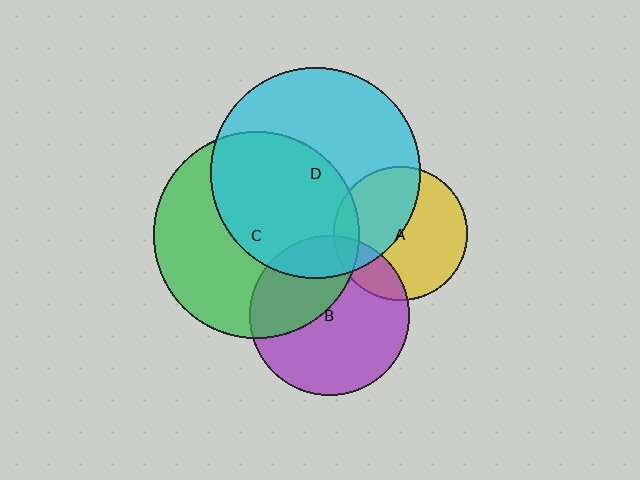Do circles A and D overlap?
Yes.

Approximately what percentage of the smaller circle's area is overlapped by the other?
Approximately 45%.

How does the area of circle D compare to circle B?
Approximately 1.7 times.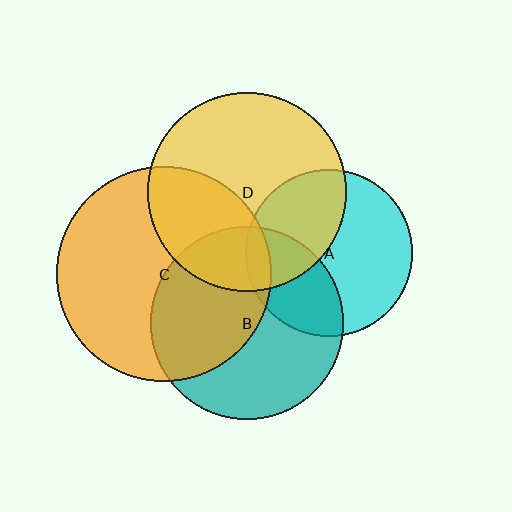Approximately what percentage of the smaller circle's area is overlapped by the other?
Approximately 25%.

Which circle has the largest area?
Circle C (orange).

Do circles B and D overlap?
Yes.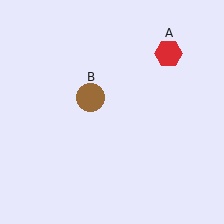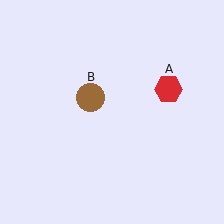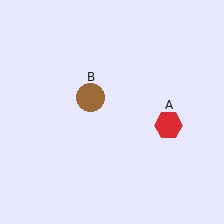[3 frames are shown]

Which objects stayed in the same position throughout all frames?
Brown circle (object B) remained stationary.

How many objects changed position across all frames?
1 object changed position: red hexagon (object A).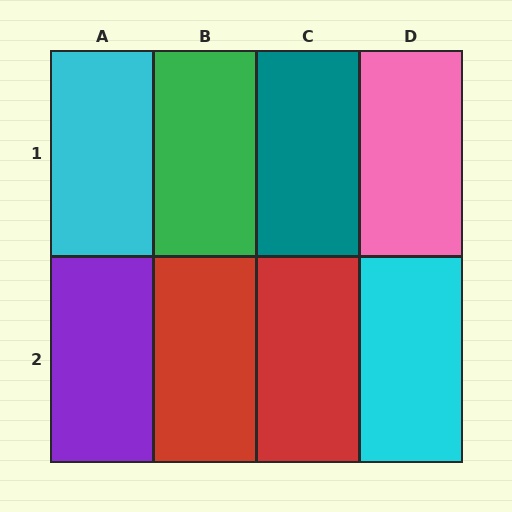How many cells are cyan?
2 cells are cyan.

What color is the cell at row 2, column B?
Red.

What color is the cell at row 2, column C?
Red.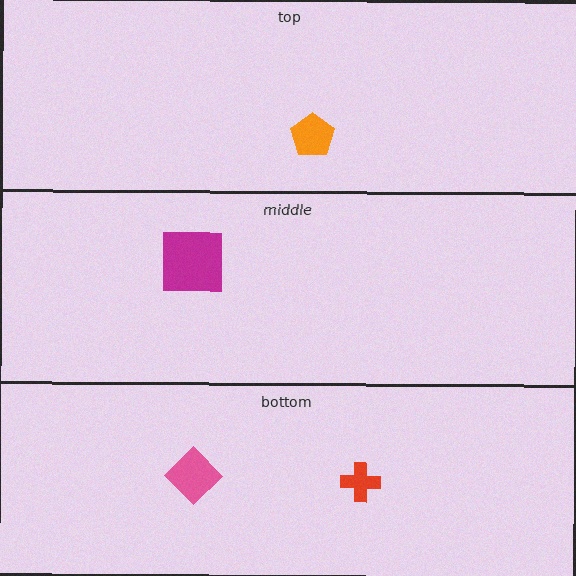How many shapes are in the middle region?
1.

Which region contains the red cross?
The bottom region.